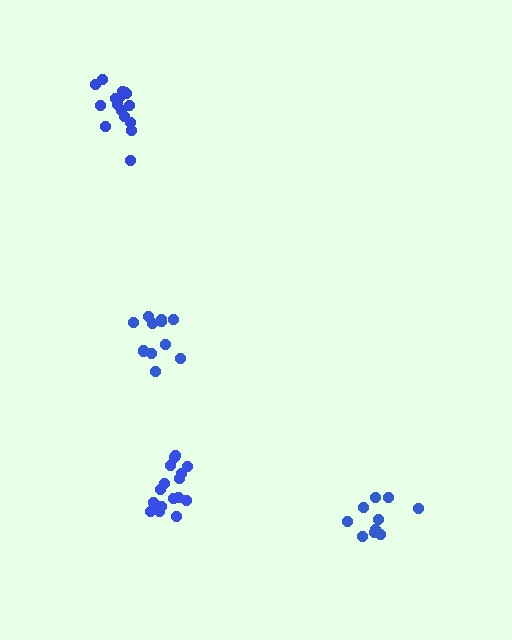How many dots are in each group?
Group 1: 17 dots, Group 2: 12 dots, Group 3: 11 dots, Group 4: 16 dots (56 total).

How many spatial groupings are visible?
There are 4 spatial groupings.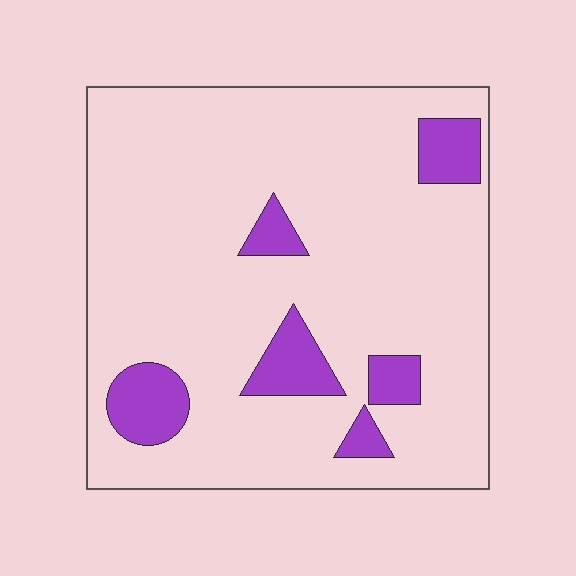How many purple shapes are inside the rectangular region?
6.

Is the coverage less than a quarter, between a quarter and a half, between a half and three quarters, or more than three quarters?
Less than a quarter.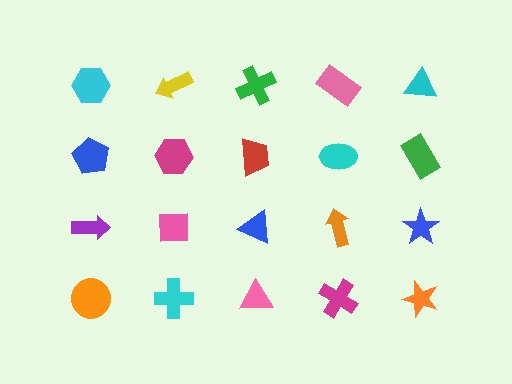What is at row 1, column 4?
A pink rectangle.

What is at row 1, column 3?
A green cross.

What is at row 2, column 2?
A magenta hexagon.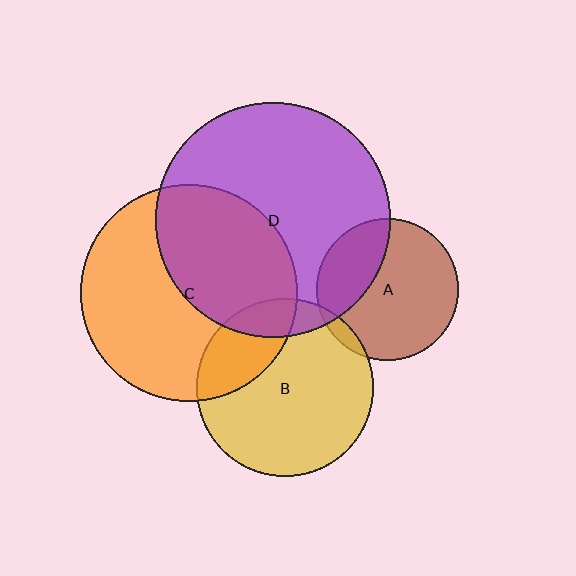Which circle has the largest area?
Circle D (purple).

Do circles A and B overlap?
Yes.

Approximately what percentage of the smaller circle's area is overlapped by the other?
Approximately 5%.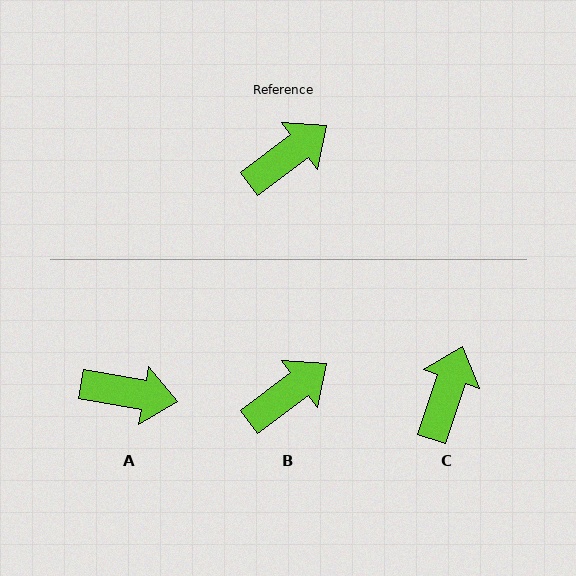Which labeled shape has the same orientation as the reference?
B.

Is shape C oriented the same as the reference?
No, it is off by about 34 degrees.